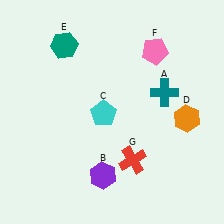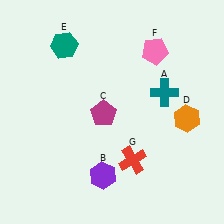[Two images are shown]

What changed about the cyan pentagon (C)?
In Image 1, C is cyan. In Image 2, it changed to magenta.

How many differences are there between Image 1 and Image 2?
There is 1 difference between the two images.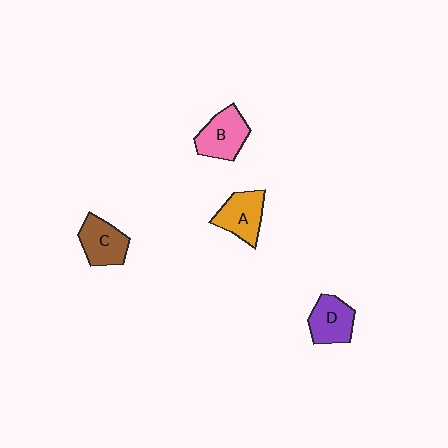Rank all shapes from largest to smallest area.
From largest to smallest: B (pink), A (orange), C (brown), D (purple).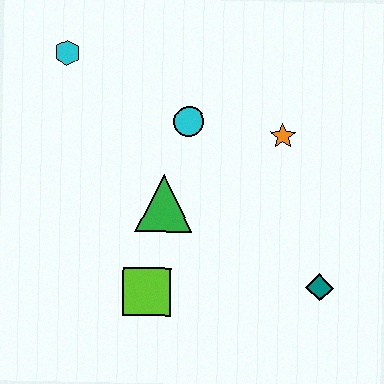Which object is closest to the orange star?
The cyan circle is closest to the orange star.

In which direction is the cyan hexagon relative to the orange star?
The cyan hexagon is to the left of the orange star.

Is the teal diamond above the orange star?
No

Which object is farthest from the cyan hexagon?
The teal diamond is farthest from the cyan hexagon.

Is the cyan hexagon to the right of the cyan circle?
No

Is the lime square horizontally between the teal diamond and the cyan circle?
No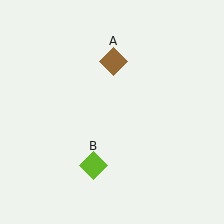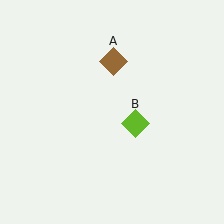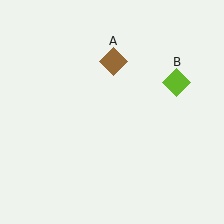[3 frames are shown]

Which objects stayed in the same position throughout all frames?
Brown diamond (object A) remained stationary.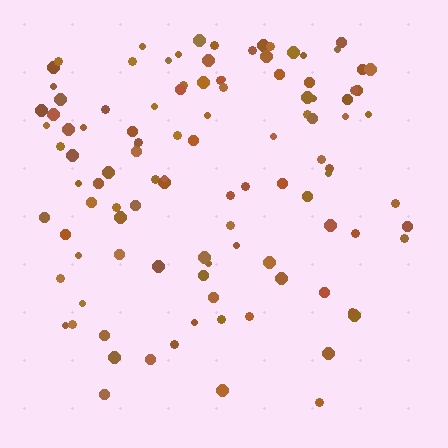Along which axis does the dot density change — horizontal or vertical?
Vertical.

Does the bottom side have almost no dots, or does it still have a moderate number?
Still a moderate number, just noticeably fewer than the top.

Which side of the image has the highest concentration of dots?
The top.